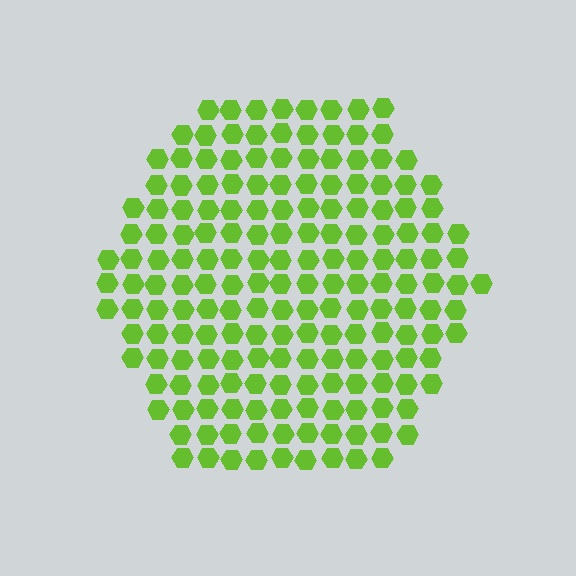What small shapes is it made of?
It is made of small hexagons.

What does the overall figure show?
The overall figure shows a hexagon.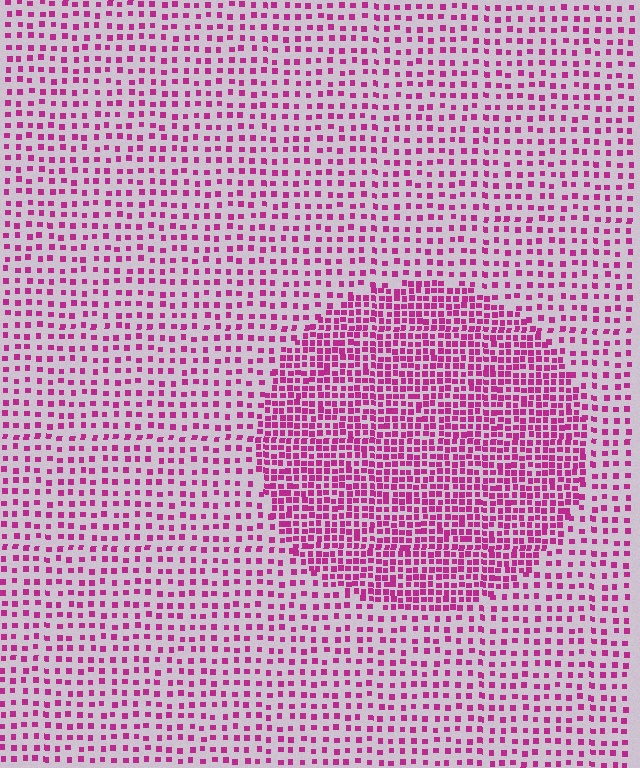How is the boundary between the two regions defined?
The boundary is defined by a change in element density (approximately 2.2x ratio). All elements are the same color, size, and shape.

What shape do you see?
I see a circle.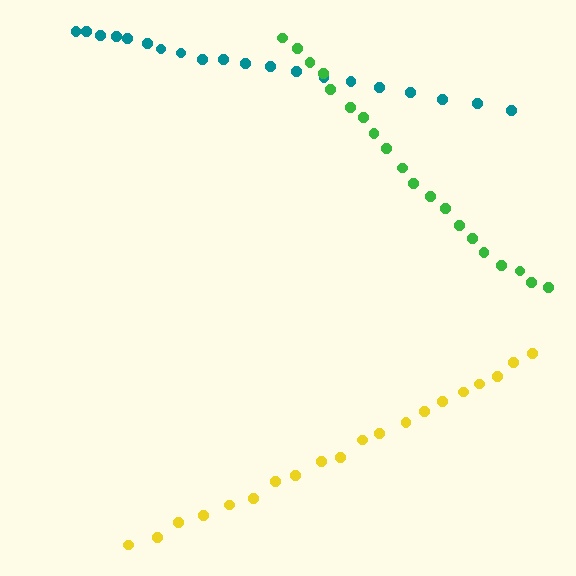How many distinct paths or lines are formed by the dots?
There are 3 distinct paths.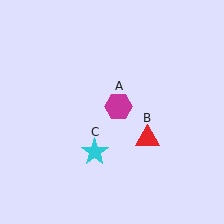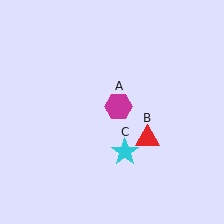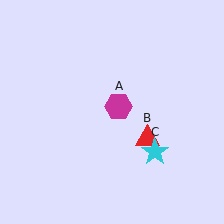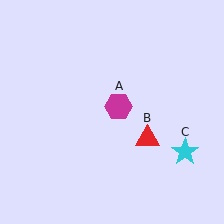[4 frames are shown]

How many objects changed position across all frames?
1 object changed position: cyan star (object C).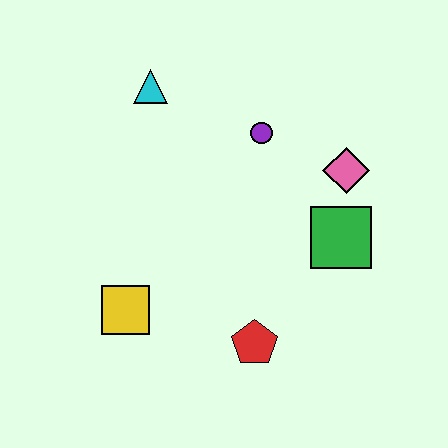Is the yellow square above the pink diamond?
No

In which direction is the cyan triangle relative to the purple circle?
The cyan triangle is to the left of the purple circle.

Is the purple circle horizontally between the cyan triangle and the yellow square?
No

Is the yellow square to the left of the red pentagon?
Yes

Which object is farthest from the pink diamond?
The yellow square is farthest from the pink diamond.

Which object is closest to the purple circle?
The pink diamond is closest to the purple circle.